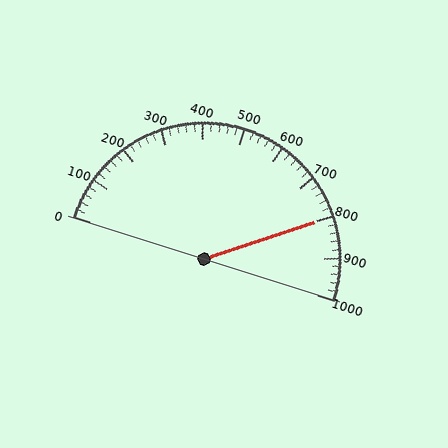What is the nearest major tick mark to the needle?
The nearest major tick mark is 800.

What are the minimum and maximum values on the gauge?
The gauge ranges from 0 to 1000.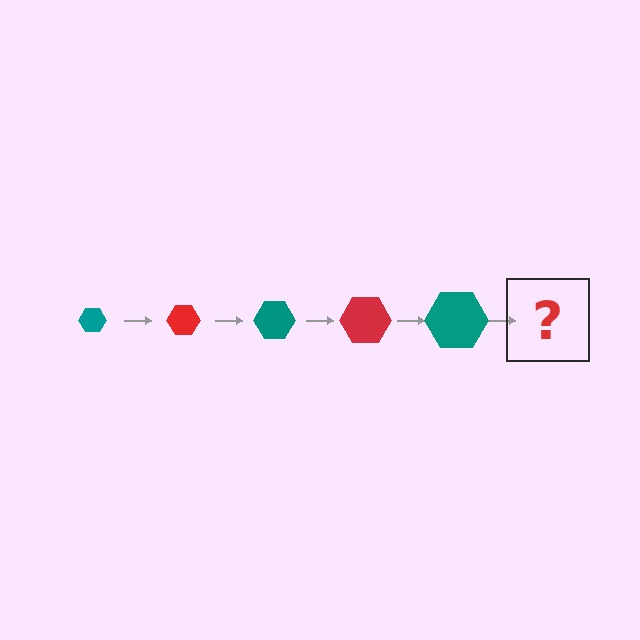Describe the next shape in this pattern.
It should be a red hexagon, larger than the previous one.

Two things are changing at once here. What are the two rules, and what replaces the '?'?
The two rules are that the hexagon grows larger each step and the color cycles through teal and red. The '?' should be a red hexagon, larger than the previous one.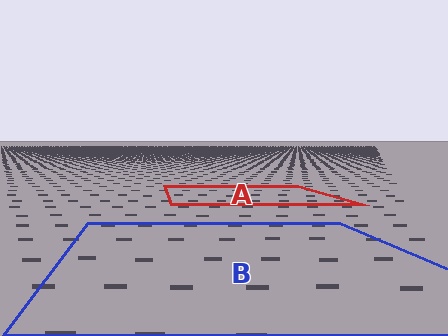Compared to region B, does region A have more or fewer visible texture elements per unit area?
Region A has more texture elements per unit area — they are packed more densely because it is farther away.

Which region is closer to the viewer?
Region B is closer. The texture elements there are larger and more spread out.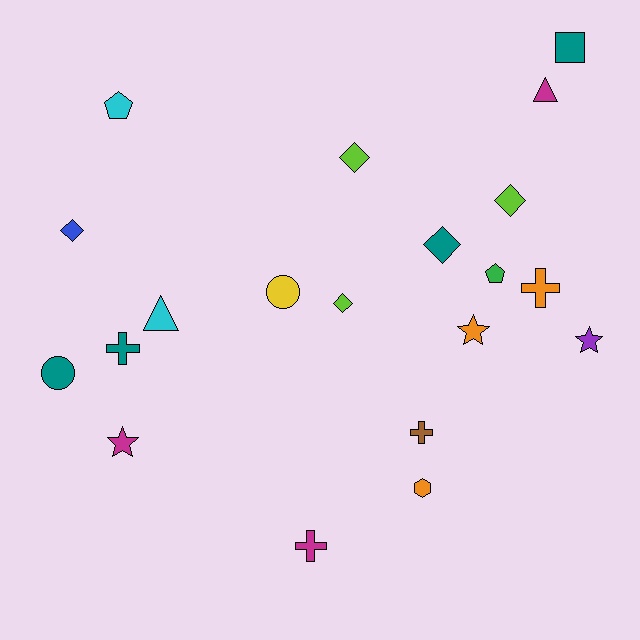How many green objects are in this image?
There is 1 green object.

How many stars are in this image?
There are 3 stars.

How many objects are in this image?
There are 20 objects.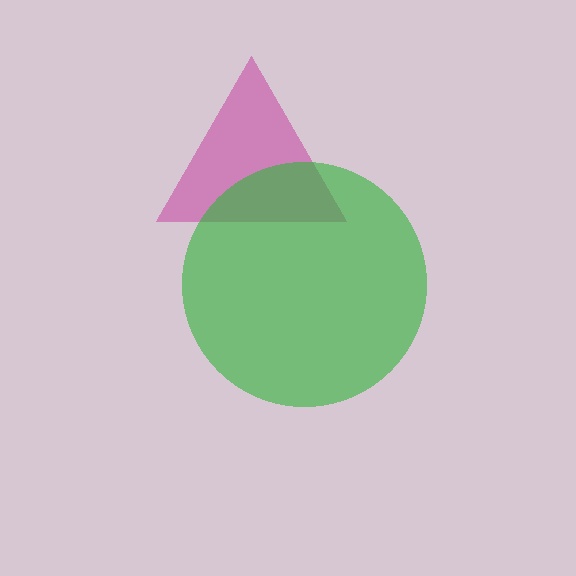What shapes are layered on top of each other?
The layered shapes are: a magenta triangle, a green circle.